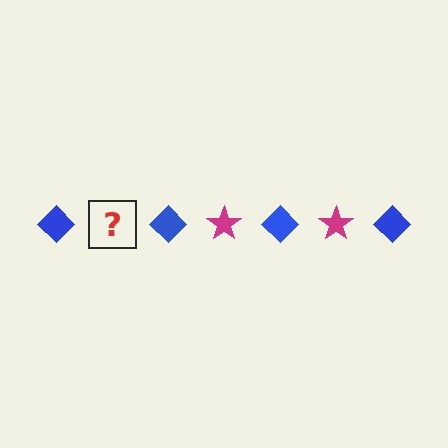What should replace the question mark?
The question mark should be replaced with a magenta star.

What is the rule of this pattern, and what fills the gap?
The rule is that the pattern alternates between blue diamond and magenta star. The gap should be filled with a magenta star.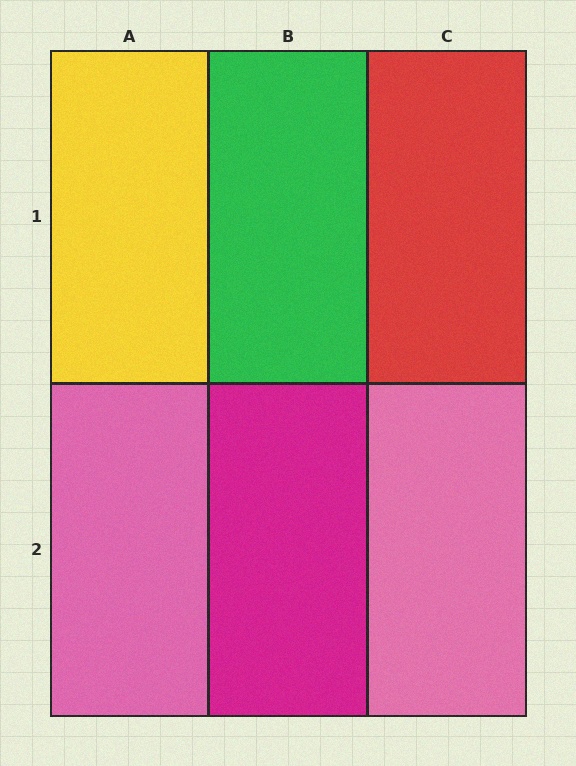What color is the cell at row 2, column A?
Pink.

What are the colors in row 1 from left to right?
Yellow, green, red.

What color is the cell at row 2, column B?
Magenta.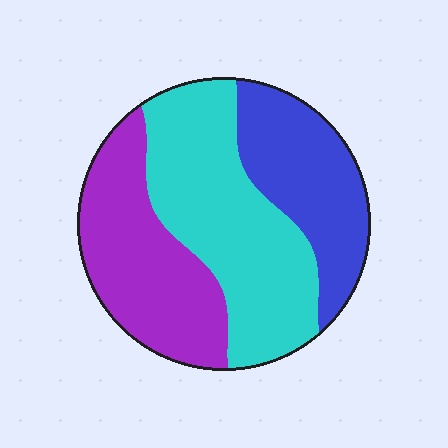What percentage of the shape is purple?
Purple takes up between a sixth and a third of the shape.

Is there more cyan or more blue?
Cyan.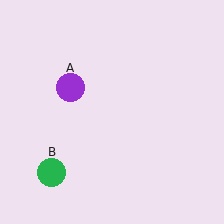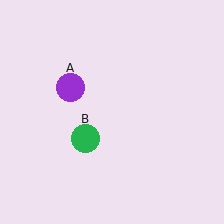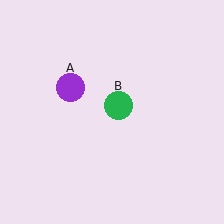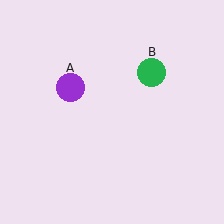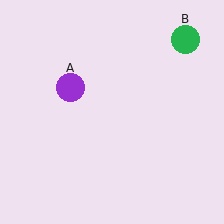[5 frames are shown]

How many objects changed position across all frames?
1 object changed position: green circle (object B).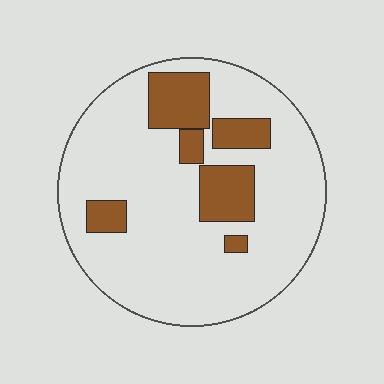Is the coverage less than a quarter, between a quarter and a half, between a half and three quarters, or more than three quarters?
Less than a quarter.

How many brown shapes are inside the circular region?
6.